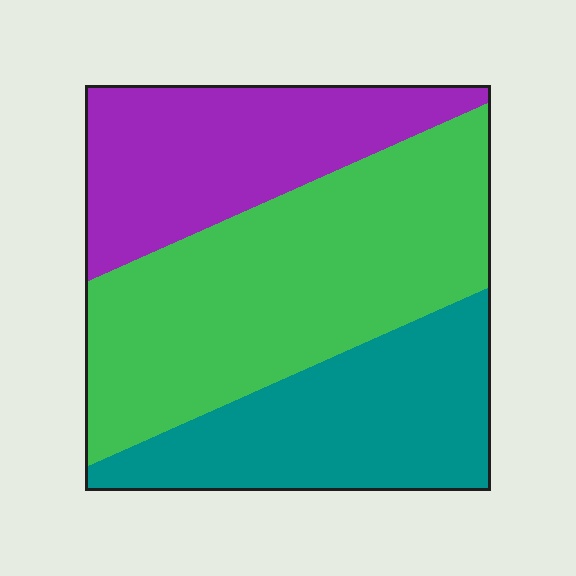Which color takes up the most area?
Green, at roughly 45%.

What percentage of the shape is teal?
Teal takes up between a quarter and a half of the shape.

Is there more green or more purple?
Green.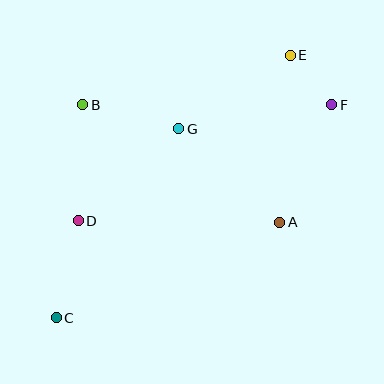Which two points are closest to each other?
Points E and F are closest to each other.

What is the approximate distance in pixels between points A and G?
The distance between A and G is approximately 138 pixels.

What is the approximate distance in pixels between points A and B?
The distance between A and B is approximately 230 pixels.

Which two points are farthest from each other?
Points C and E are farthest from each other.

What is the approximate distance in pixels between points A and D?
The distance between A and D is approximately 202 pixels.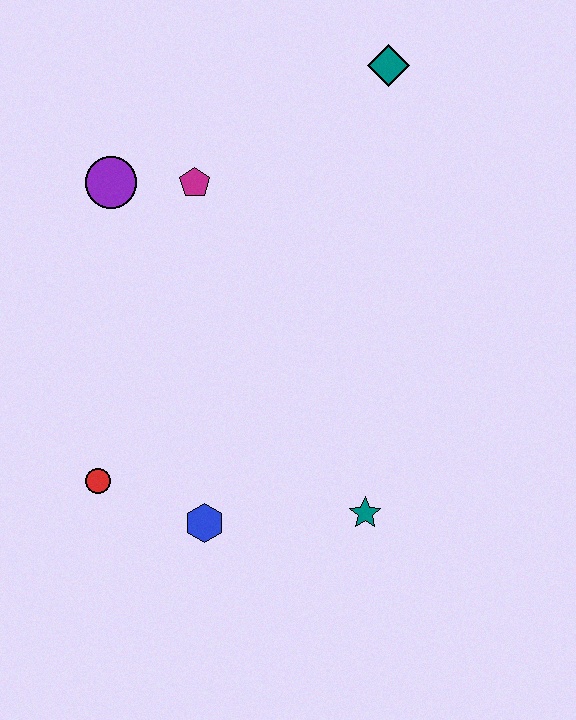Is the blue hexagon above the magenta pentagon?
No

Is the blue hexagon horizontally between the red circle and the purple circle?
No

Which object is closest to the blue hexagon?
The red circle is closest to the blue hexagon.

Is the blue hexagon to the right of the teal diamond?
No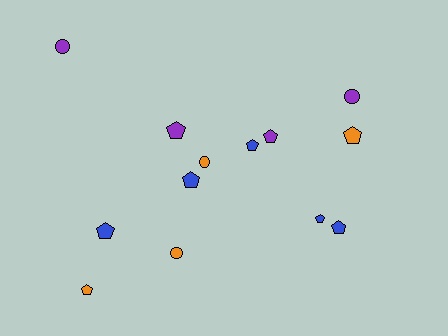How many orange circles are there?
There are 2 orange circles.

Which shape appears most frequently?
Pentagon, with 9 objects.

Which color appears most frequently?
Blue, with 5 objects.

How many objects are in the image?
There are 13 objects.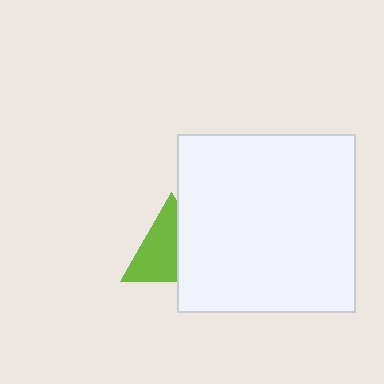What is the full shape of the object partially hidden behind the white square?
The partially hidden object is a lime triangle.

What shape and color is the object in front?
The object in front is a white square.